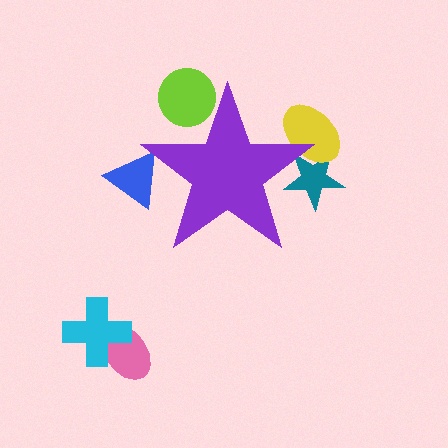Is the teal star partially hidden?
Yes, the teal star is partially hidden behind the purple star.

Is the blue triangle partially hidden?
Yes, the blue triangle is partially hidden behind the purple star.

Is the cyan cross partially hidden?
No, the cyan cross is fully visible.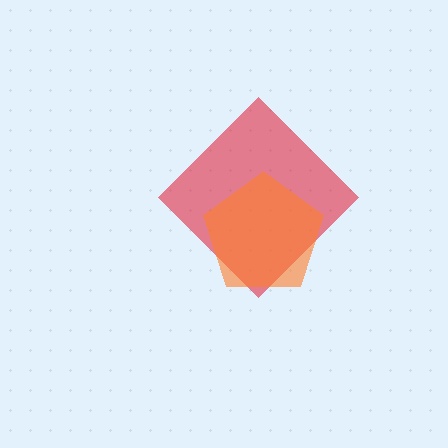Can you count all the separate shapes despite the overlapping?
Yes, there are 2 separate shapes.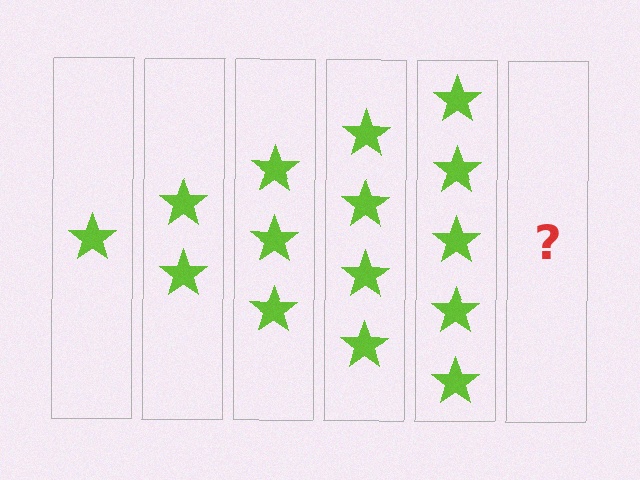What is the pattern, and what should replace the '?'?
The pattern is that each step adds one more star. The '?' should be 6 stars.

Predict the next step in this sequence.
The next step is 6 stars.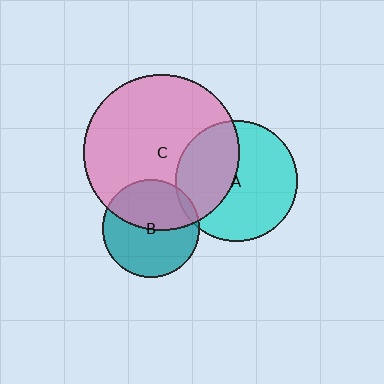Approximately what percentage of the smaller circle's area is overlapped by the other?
Approximately 45%.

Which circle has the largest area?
Circle C (pink).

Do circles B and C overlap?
Yes.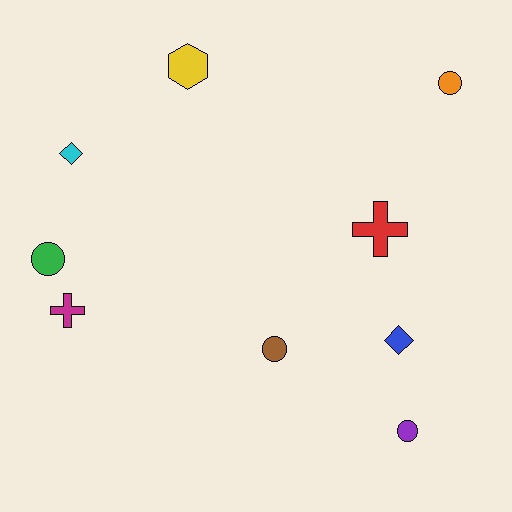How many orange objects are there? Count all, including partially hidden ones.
There is 1 orange object.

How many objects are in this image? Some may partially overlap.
There are 9 objects.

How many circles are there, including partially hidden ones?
There are 4 circles.